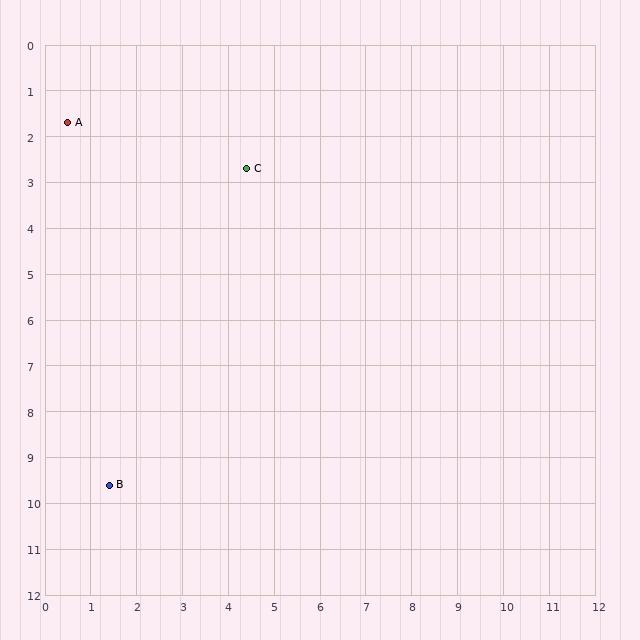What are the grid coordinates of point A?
Point A is at approximately (0.5, 1.7).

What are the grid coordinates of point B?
Point B is at approximately (1.4, 9.6).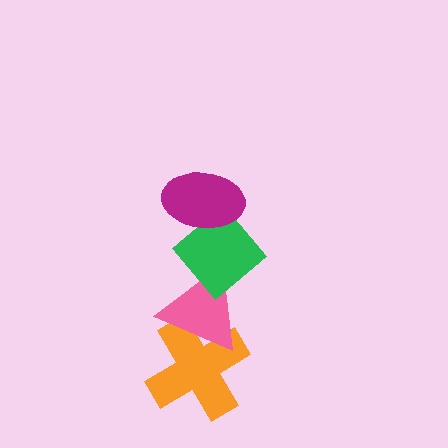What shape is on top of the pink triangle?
The green diamond is on top of the pink triangle.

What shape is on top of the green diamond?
The magenta ellipse is on top of the green diamond.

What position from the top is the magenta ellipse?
The magenta ellipse is 1st from the top.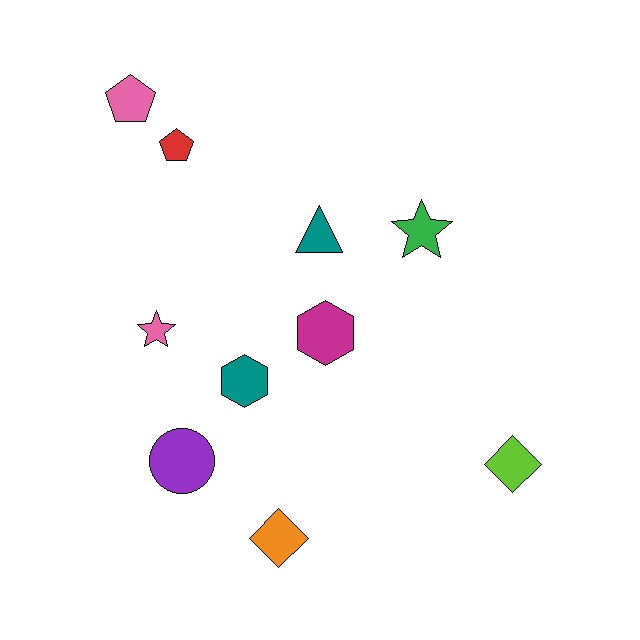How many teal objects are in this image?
There are 2 teal objects.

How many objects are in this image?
There are 10 objects.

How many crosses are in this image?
There are no crosses.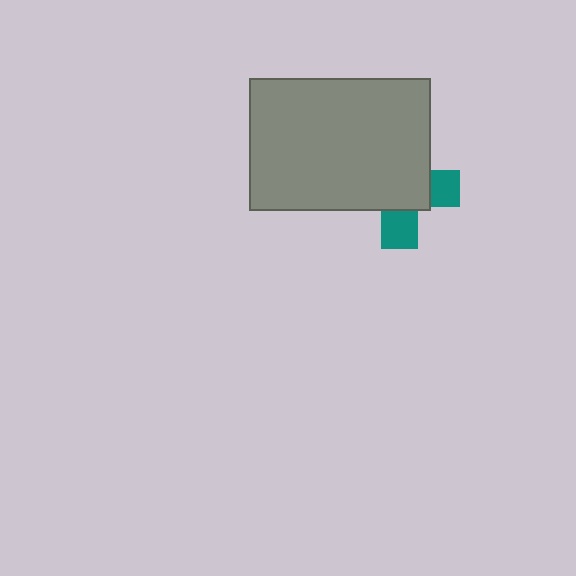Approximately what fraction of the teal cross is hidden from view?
Roughly 68% of the teal cross is hidden behind the gray rectangle.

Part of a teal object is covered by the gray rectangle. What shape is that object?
It is a cross.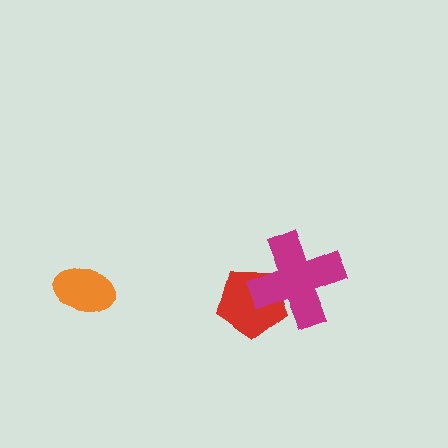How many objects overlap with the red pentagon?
1 object overlaps with the red pentagon.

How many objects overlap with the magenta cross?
1 object overlaps with the magenta cross.